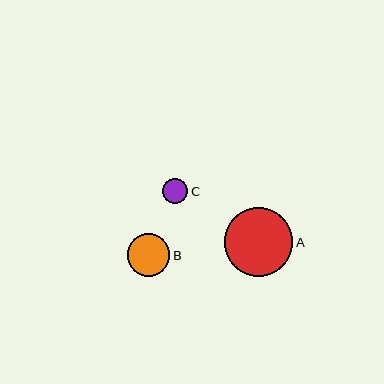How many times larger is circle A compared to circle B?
Circle A is approximately 1.6 times the size of circle B.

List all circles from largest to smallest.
From largest to smallest: A, B, C.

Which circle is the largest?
Circle A is the largest with a size of approximately 68 pixels.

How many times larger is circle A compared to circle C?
Circle A is approximately 2.7 times the size of circle C.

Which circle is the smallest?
Circle C is the smallest with a size of approximately 25 pixels.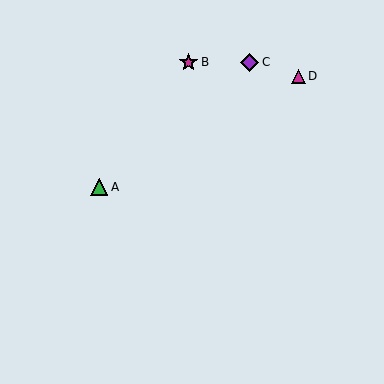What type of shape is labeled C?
Shape C is a purple diamond.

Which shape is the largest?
The magenta star (labeled B) is the largest.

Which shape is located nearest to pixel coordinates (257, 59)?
The purple diamond (labeled C) at (250, 62) is nearest to that location.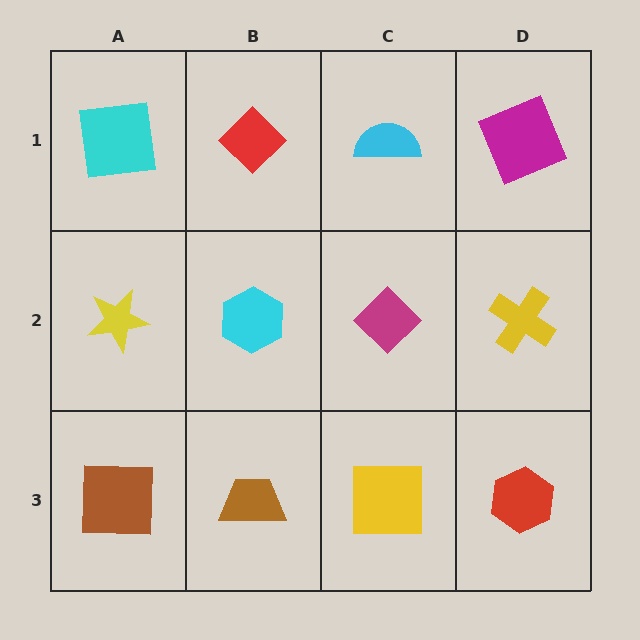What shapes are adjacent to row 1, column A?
A yellow star (row 2, column A), a red diamond (row 1, column B).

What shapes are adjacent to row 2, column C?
A cyan semicircle (row 1, column C), a yellow square (row 3, column C), a cyan hexagon (row 2, column B), a yellow cross (row 2, column D).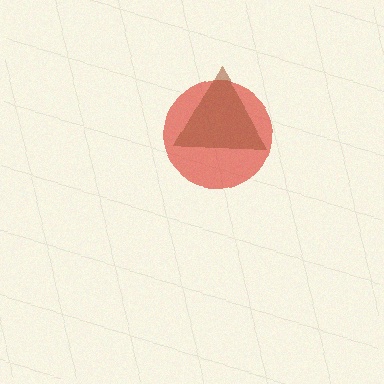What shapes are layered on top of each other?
The layered shapes are: a red circle, a brown triangle.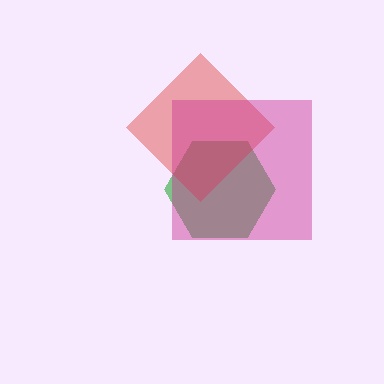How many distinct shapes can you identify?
There are 3 distinct shapes: a green hexagon, a red diamond, a magenta square.